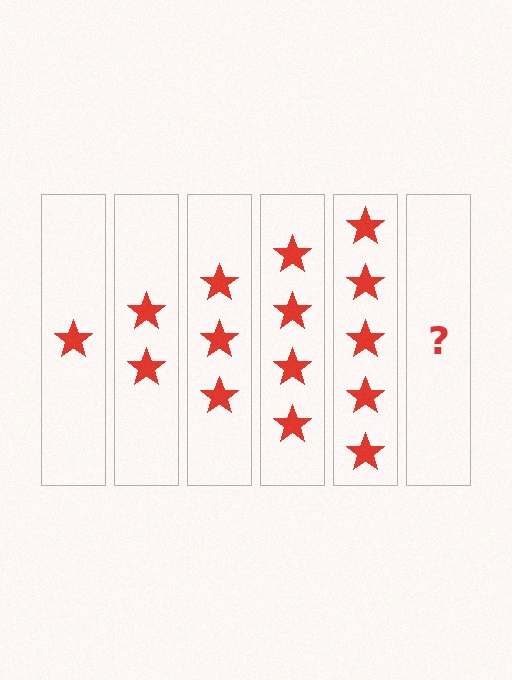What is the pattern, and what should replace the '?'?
The pattern is that each step adds one more star. The '?' should be 6 stars.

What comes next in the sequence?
The next element should be 6 stars.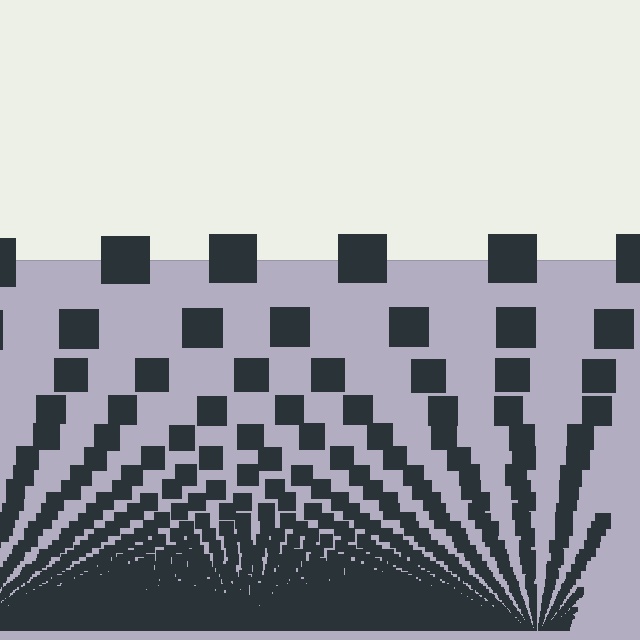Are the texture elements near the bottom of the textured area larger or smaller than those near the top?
Smaller. The gradient is inverted — elements near the bottom are smaller and denser.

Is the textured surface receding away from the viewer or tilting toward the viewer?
The surface appears to tilt toward the viewer. Texture elements get larger and sparser toward the top.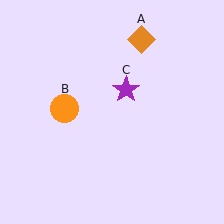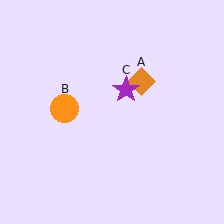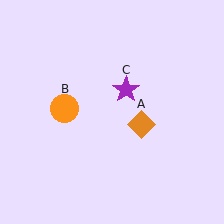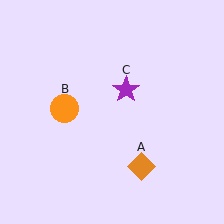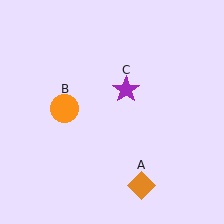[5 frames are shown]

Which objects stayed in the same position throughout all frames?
Orange circle (object B) and purple star (object C) remained stationary.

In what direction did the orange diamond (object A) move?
The orange diamond (object A) moved down.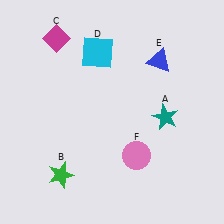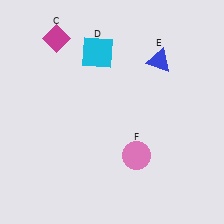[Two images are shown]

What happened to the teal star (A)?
The teal star (A) was removed in Image 2. It was in the bottom-right area of Image 1.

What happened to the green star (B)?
The green star (B) was removed in Image 2. It was in the bottom-left area of Image 1.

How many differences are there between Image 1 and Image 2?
There are 2 differences between the two images.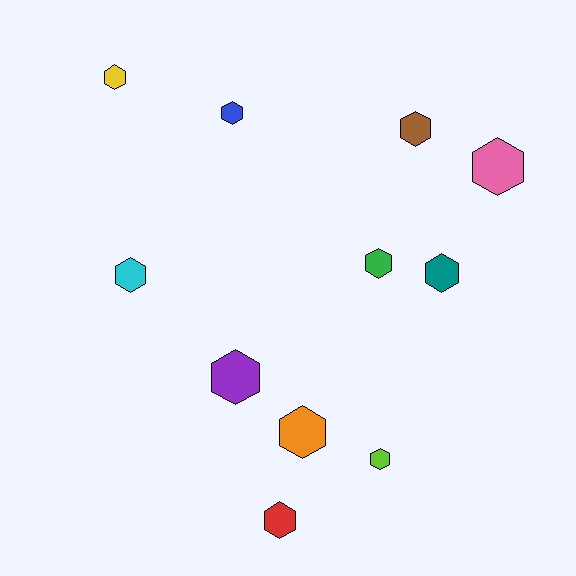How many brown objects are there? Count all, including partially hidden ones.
There is 1 brown object.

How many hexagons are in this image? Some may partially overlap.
There are 11 hexagons.